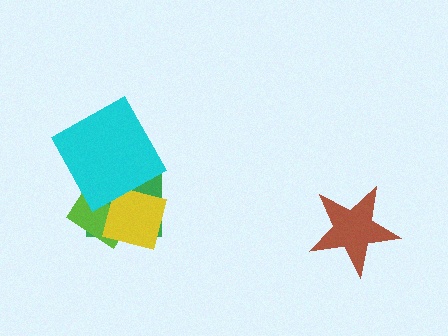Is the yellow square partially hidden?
No, no other shape covers it.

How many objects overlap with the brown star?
0 objects overlap with the brown star.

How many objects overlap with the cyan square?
1 object overlaps with the cyan square.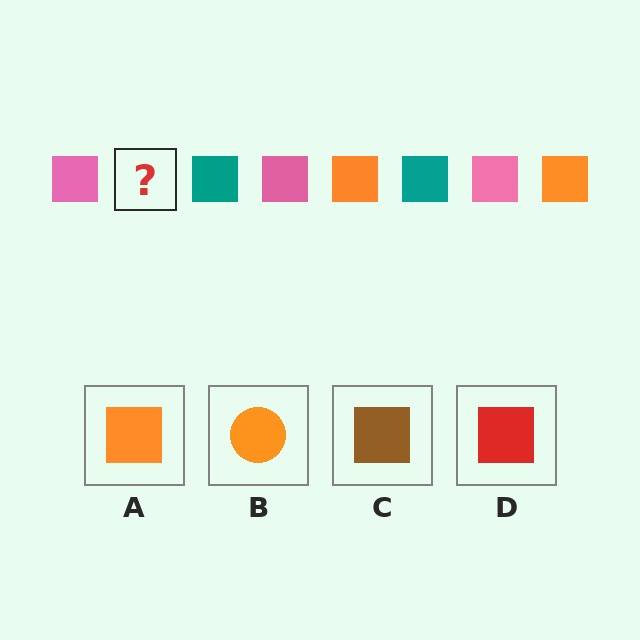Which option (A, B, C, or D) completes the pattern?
A.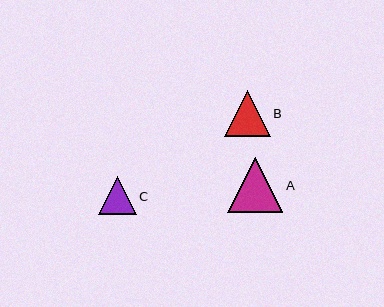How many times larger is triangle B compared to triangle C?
Triangle B is approximately 1.2 times the size of triangle C.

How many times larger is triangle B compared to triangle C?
Triangle B is approximately 1.2 times the size of triangle C.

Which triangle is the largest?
Triangle A is the largest with a size of approximately 55 pixels.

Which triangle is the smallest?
Triangle C is the smallest with a size of approximately 38 pixels.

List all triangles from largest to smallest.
From largest to smallest: A, B, C.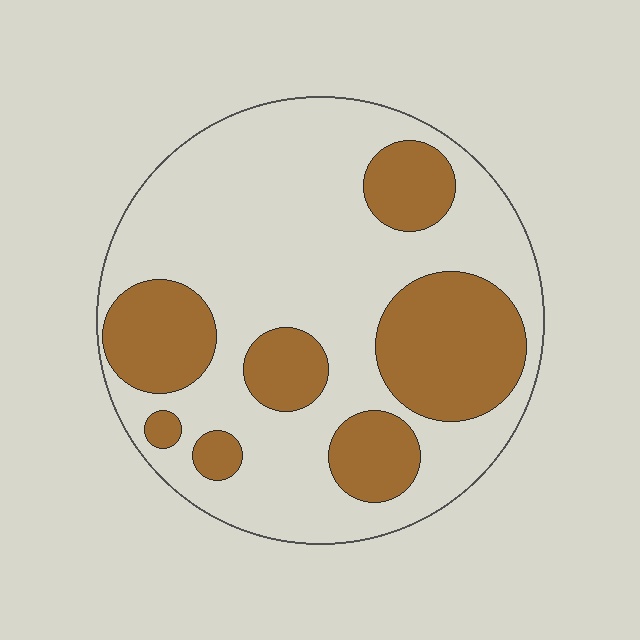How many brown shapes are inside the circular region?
7.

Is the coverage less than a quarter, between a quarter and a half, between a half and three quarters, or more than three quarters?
Between a quarter and a half.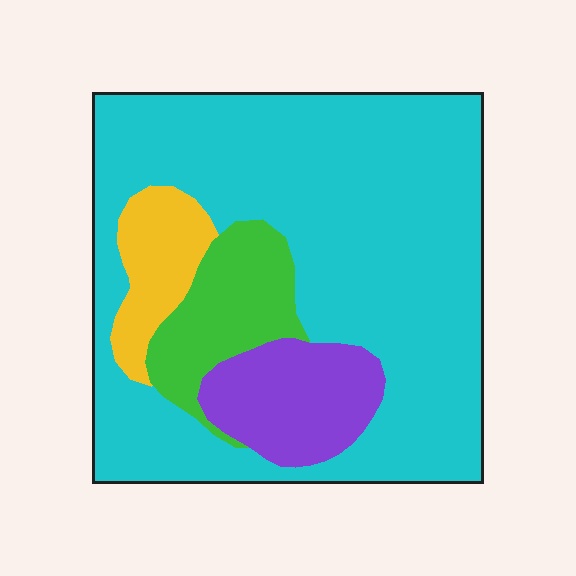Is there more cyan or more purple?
Cyan.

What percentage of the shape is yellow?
Yellow takes up about one tenth (1/10) of the shape.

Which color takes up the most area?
Cyan, at roughly 70%.